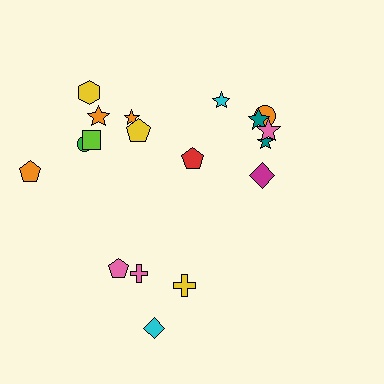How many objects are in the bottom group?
There are 4 objects.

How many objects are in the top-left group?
There are 8 objects.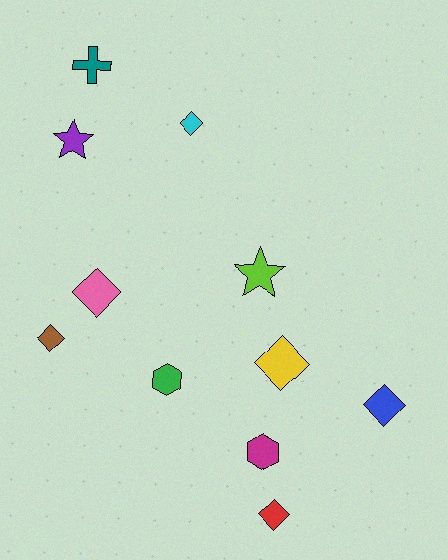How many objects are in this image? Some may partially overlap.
There are 11 objects.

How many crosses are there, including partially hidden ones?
There is 1 cross.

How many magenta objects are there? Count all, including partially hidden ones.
There is 1 magenta object.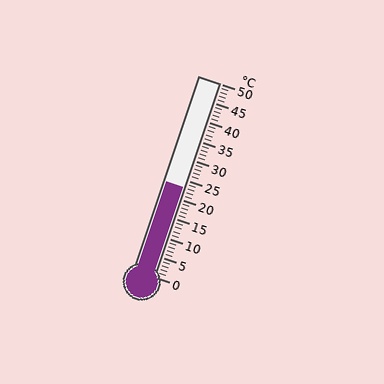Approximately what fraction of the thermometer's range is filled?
The thermometer is filled to approximately 45% of its range.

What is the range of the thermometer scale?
The thermometer scale ranges from 0°C to 50°C.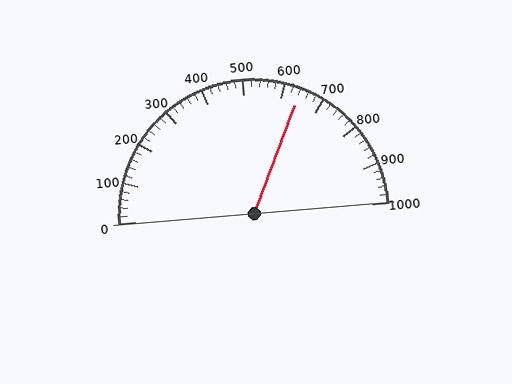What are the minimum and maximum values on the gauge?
The gauge ranges from 0 to 1000.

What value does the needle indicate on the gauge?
The needle indicates approximately 640.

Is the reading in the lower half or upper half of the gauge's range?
The reading is in the upper half of the range (0 to 1000).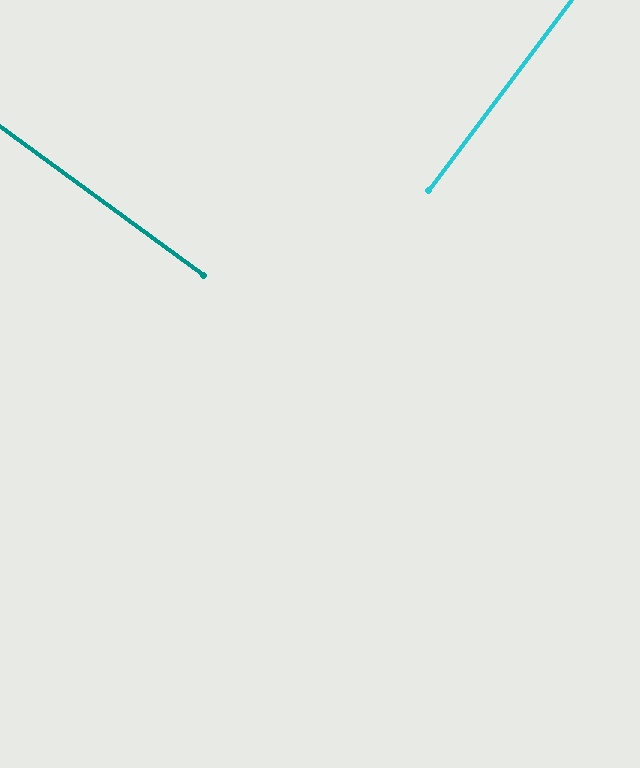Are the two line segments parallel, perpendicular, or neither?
Perpendicular — they meet at approximately 89°.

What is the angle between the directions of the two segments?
Approximately 89 degrees.